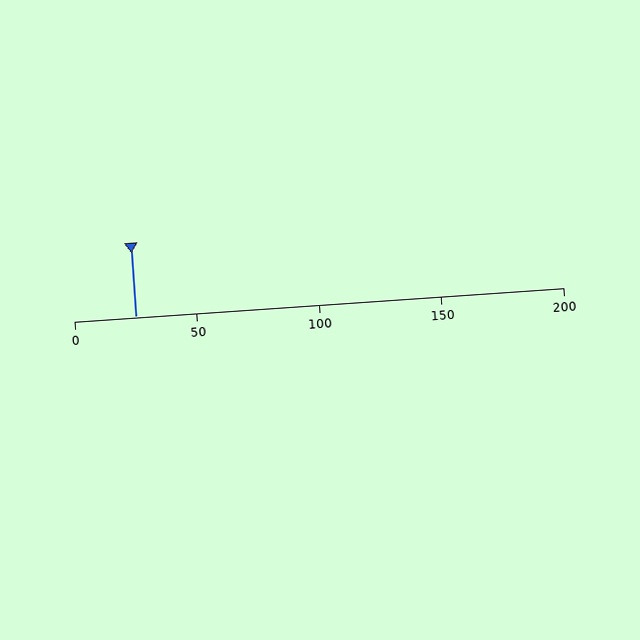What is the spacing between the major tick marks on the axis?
The major ticks are spaced 50 apart.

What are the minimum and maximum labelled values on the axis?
The axis runs from 0 to 200.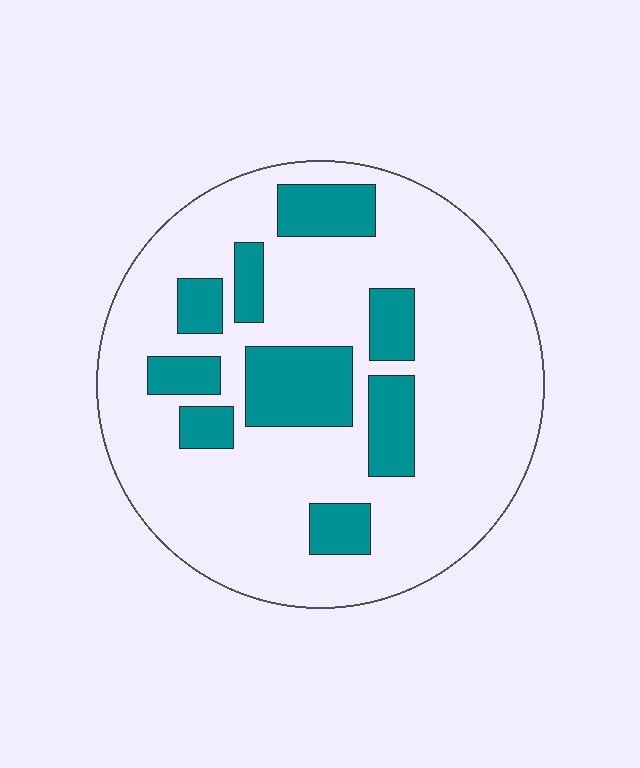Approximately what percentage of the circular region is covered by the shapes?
Approximately 25%.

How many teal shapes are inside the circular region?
9.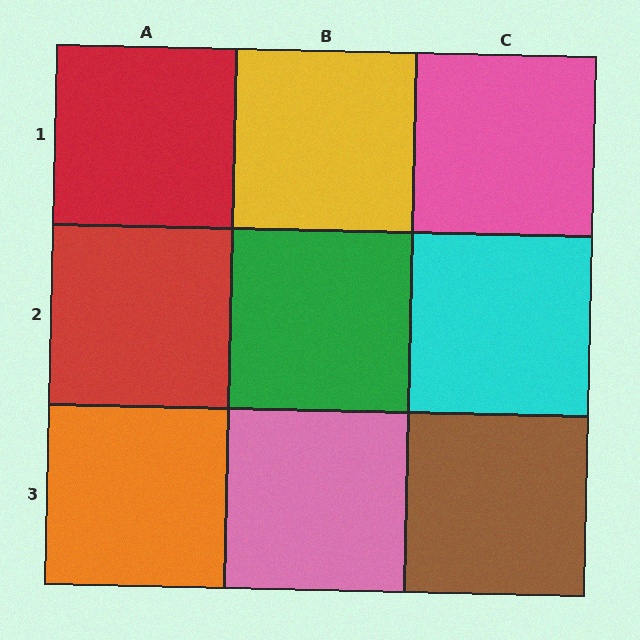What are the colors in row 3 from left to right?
Orange, pink, brown.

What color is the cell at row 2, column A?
Red.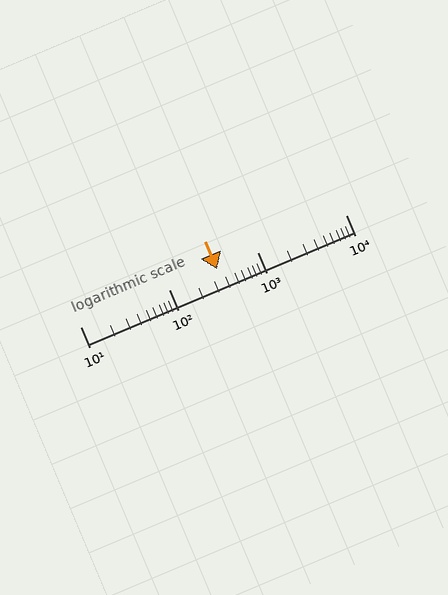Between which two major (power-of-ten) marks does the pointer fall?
The pointer is between 100 and 1000.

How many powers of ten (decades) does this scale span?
The scale spans 3 decades, from 10 to 10000.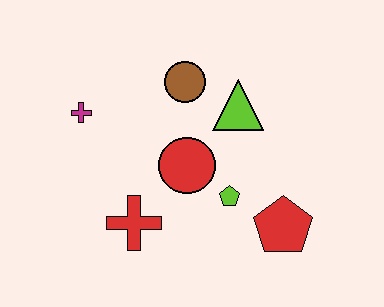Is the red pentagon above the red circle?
No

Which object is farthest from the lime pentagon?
The magenta cross is farthest from the lime pentagon.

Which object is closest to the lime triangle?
The brown circle is closest to the lime triangle.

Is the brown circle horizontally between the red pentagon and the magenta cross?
Yes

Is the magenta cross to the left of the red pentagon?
Yes